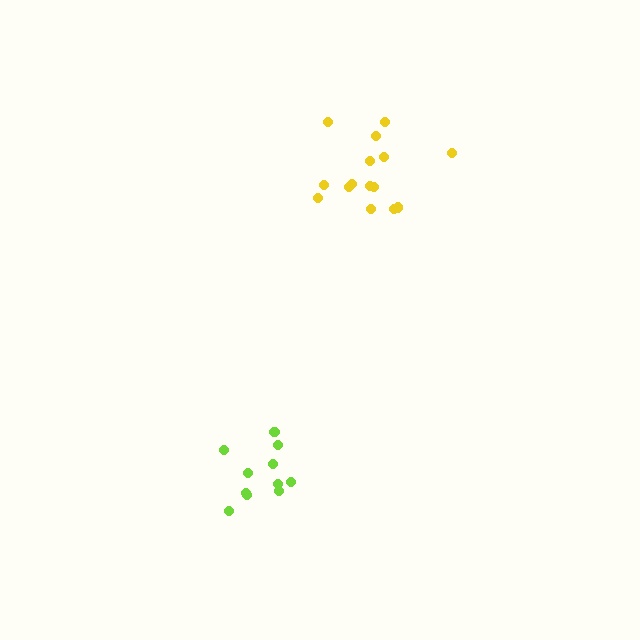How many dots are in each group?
Group 1: 11 dots, Group 2: 15 dots (26 total).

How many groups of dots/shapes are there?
There are 2 groups.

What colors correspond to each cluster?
The clusters are colored: lime, yellow.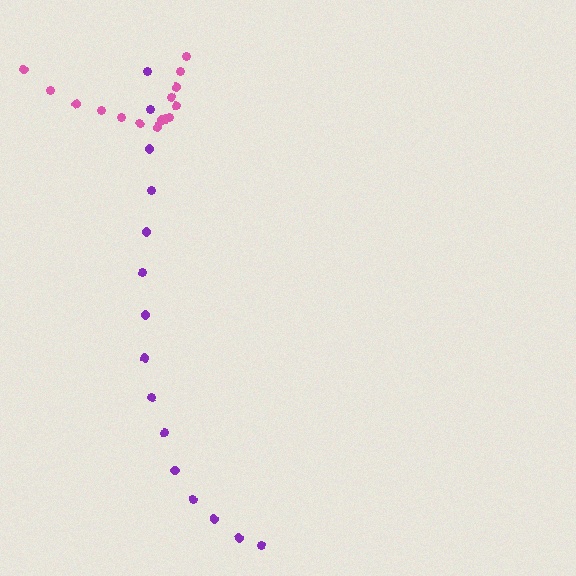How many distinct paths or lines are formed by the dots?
There are 2 distinct paths.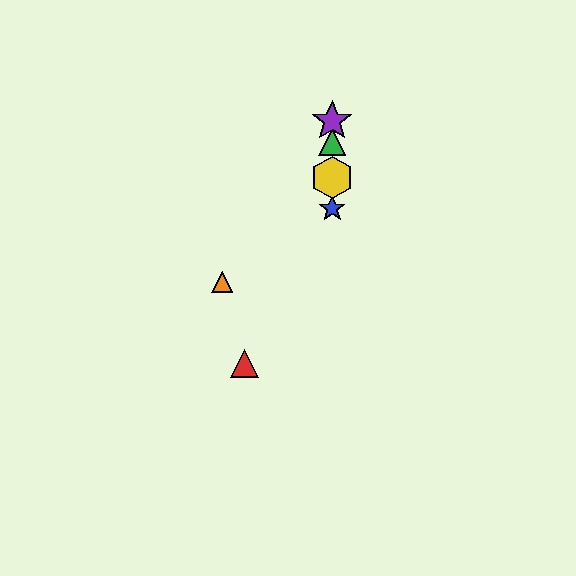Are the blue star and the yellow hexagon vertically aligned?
Yes, both are at x≈332.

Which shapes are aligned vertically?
The blue star, the green triangle, the yellow hexagon, the purple star are aligned vertically.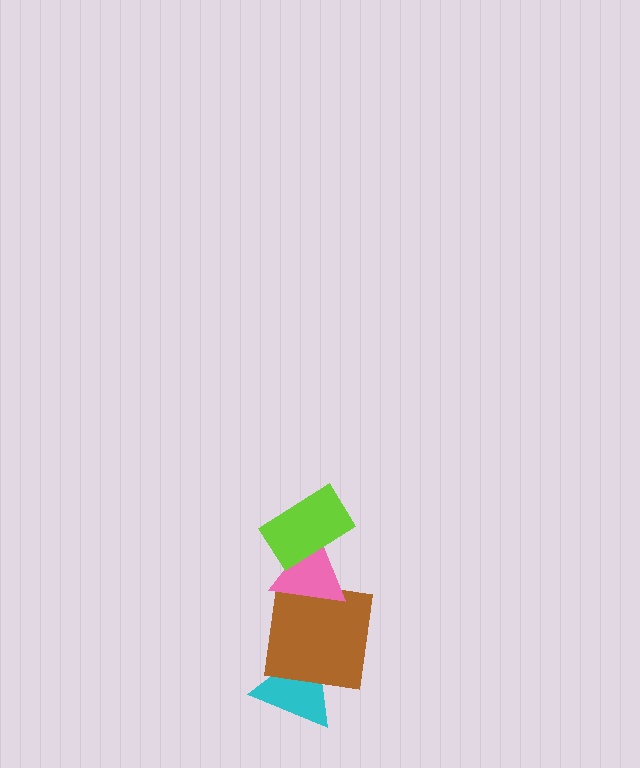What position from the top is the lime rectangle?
The lime rectangle is 1st from the top.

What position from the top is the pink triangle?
The pink triangle is 2nd from the top.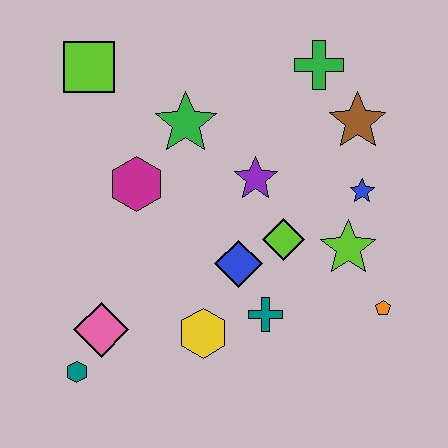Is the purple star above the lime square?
No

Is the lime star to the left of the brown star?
Yes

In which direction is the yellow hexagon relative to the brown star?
The yellow hexagon is below the brown star.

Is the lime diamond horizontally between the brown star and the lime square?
Yes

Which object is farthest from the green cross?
The teal hexagon is farthest from the green cross.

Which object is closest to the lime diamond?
The blue diamond is closest to the lime diamond.